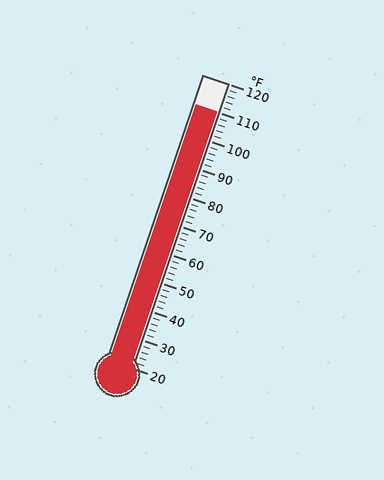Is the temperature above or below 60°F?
The temperature is above 60°F.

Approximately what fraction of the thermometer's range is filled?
The thermometer is filled to approximately 90% of its range.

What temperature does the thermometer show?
The thermometer shows approximately 110°F.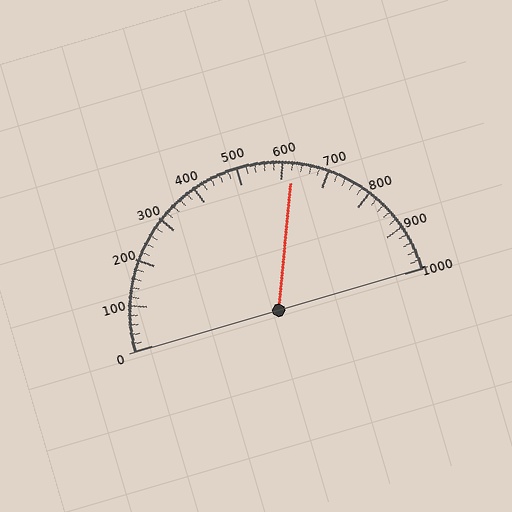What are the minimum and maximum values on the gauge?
The gauge ranges from 0 to 1000.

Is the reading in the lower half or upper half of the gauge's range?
The reading is in the upper half of the range (0 to 1000).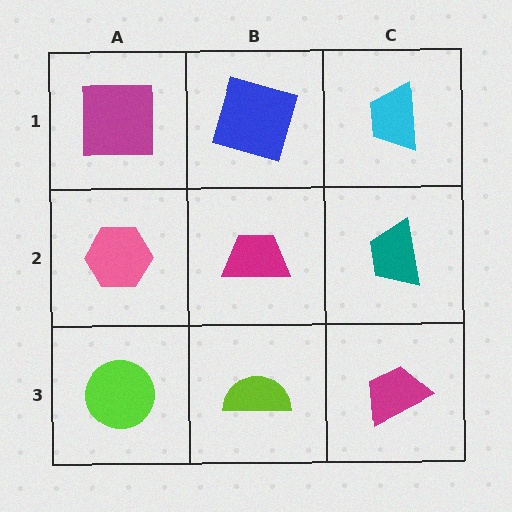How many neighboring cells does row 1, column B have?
3.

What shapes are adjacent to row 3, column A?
A pink hexagon (row 2, column A), a lime semicircle (row 3, column B).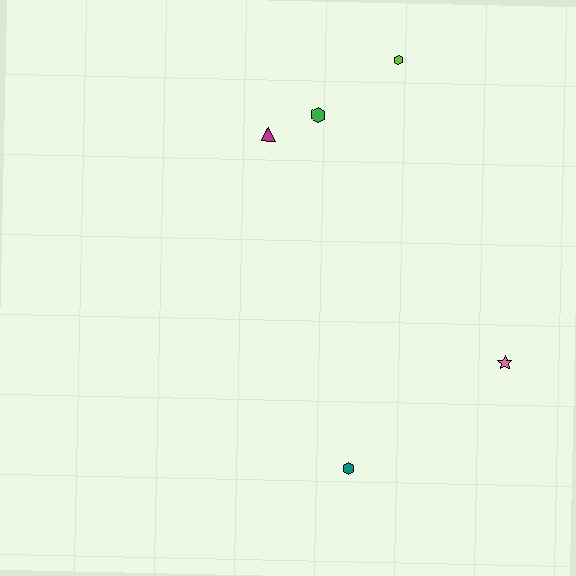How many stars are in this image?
There is 1 star.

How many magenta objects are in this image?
There is 1 magenta object.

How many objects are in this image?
There are 5 objects.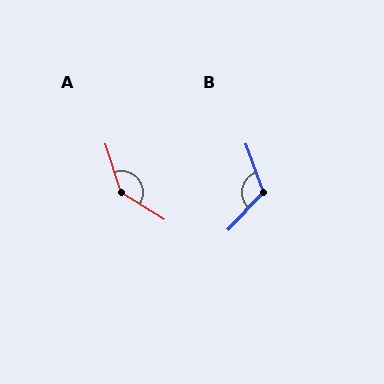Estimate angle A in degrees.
Approximately 139 degrees.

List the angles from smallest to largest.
B (117°), A (139°).